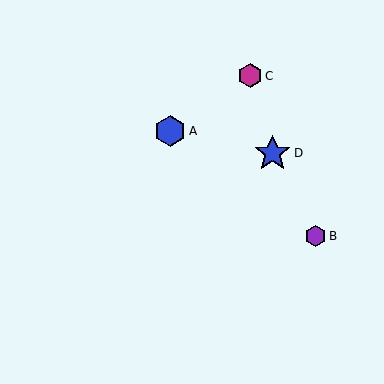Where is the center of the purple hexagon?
The center of the purple hexagon is at (315, 236).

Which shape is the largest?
The blue star (labeled D) is the largest.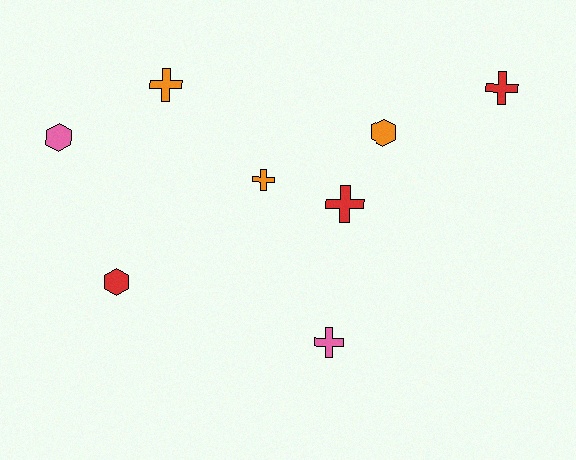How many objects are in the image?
There are 8 objects.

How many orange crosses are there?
There are 2 orange crosses.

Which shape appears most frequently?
Cross, with 5 objects.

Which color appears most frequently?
Orange, with 3 objects.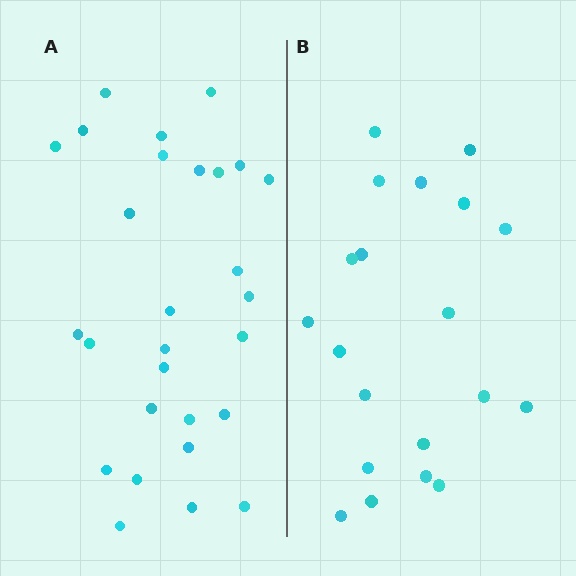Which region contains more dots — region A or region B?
Region A (the left region) has more dots.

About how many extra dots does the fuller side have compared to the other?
Region A has roughly 8 or so more dots than region B.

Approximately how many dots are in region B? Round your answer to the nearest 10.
About 20 dots.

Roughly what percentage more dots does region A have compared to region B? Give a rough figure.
About 40% more.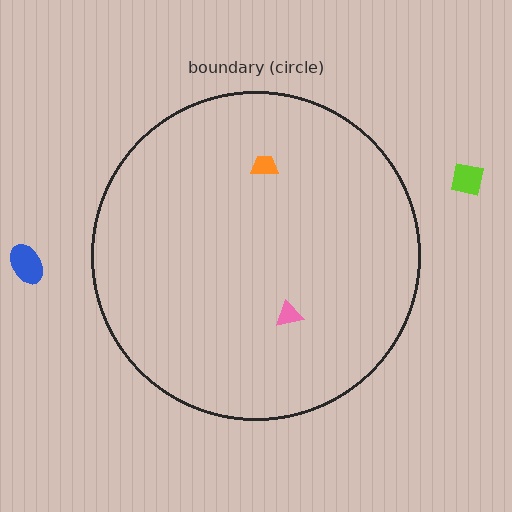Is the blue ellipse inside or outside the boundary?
Outside.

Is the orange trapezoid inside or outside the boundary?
Inside.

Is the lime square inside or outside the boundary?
Outside.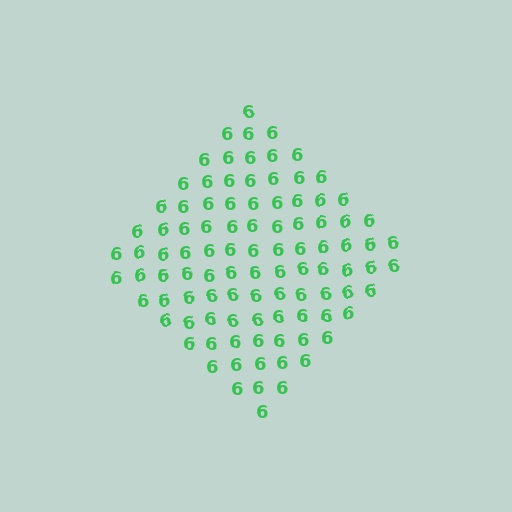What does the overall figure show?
The overall figure shows a diamond.